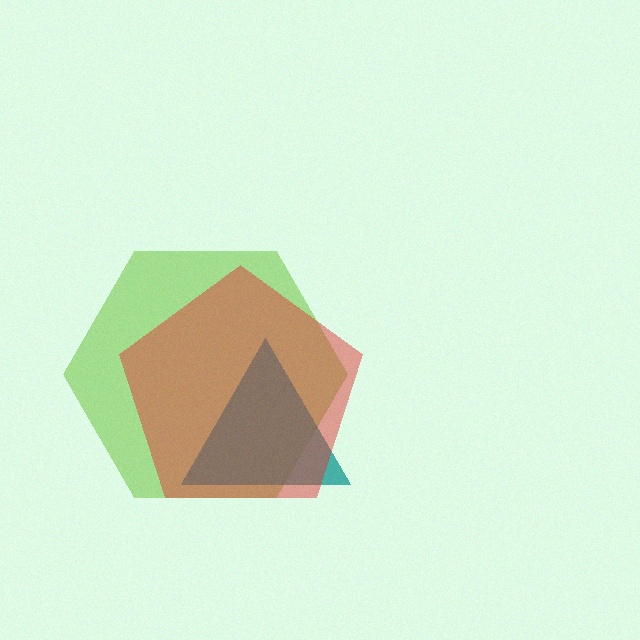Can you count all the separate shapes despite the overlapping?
Yes, there are 3 separate shapes.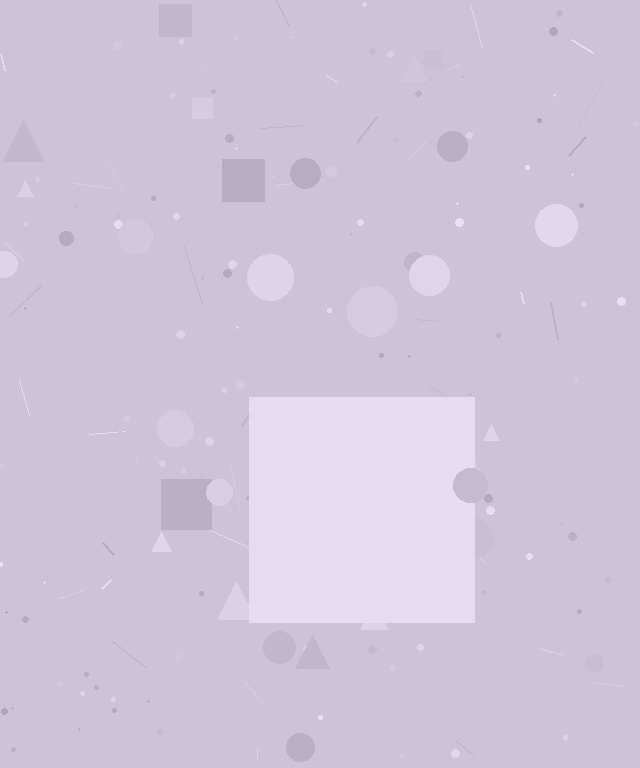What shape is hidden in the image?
A square is hidden in the image.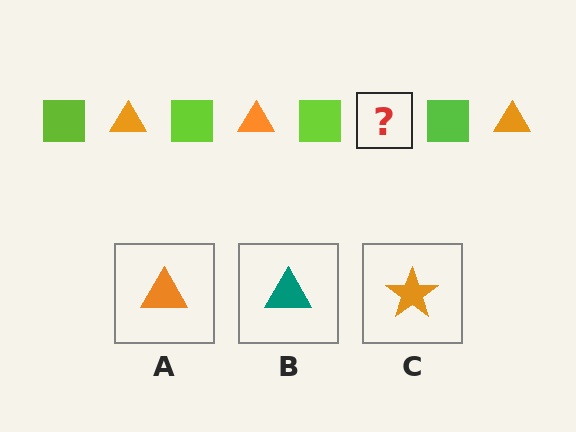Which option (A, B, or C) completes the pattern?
A.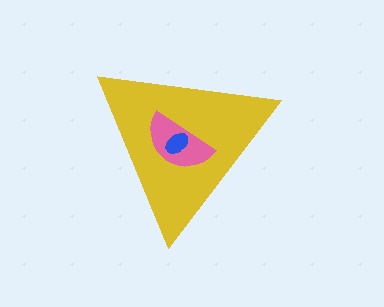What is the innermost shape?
The blue ellipse.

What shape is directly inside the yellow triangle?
The pink semicircle.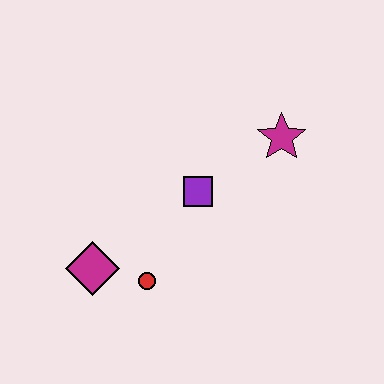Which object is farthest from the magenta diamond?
The magenta star is farthest from the magenta diamond.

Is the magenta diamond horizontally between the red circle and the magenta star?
No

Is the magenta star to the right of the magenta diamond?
Yes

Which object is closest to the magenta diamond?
The red circle is closest to the magenta diamond.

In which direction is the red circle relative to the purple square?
The red circle is below the purple square.